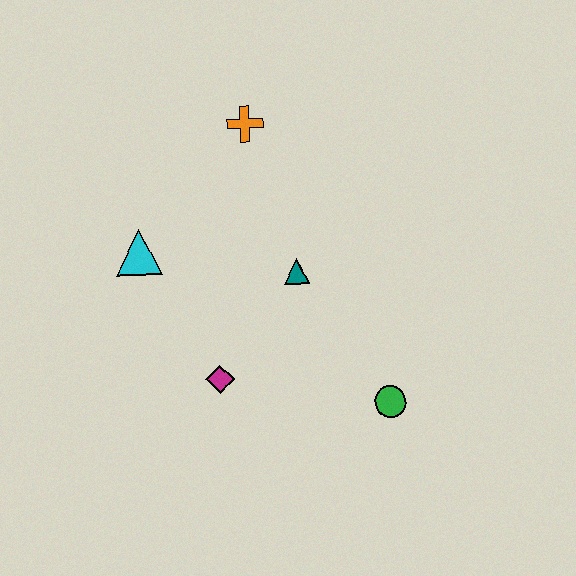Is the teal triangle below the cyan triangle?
Yes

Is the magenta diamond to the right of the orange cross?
No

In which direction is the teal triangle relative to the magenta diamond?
The teal triangle is above the magenta diamond.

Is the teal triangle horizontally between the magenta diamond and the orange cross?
No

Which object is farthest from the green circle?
The orange cross is farthest from the green circle.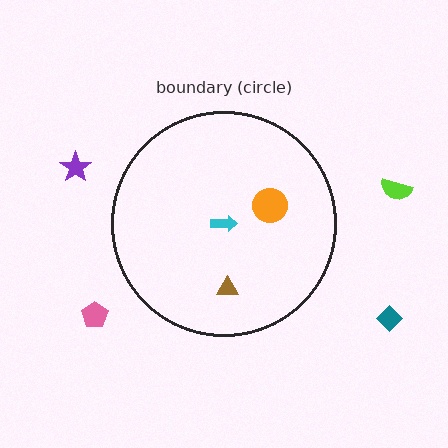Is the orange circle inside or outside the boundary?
Inside.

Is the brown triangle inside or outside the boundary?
Inside.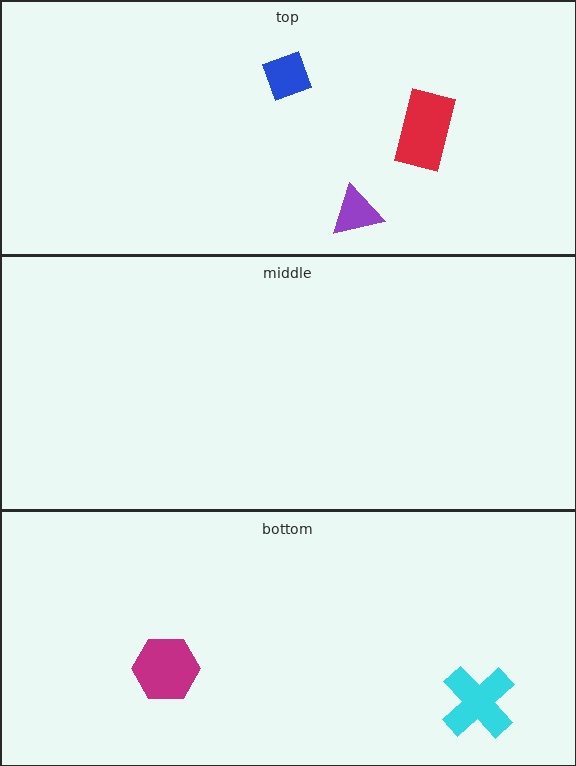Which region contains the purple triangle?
The top region.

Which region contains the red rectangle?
The top region.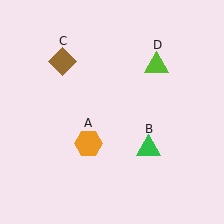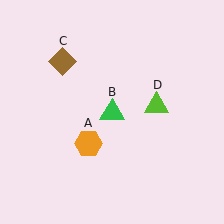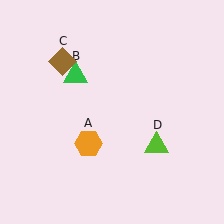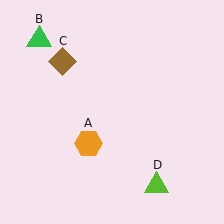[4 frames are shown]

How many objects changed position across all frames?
2 objects changed position: green triangle (object B), lime triangle (object D).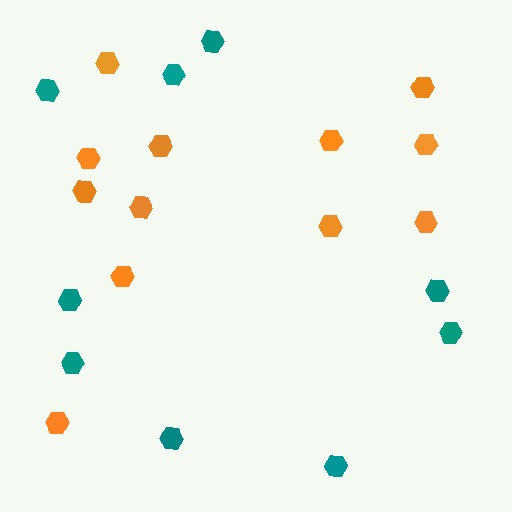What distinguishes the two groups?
There are 2 groups: one group of teal hexagons (9) and one group of orange hexagons (12).